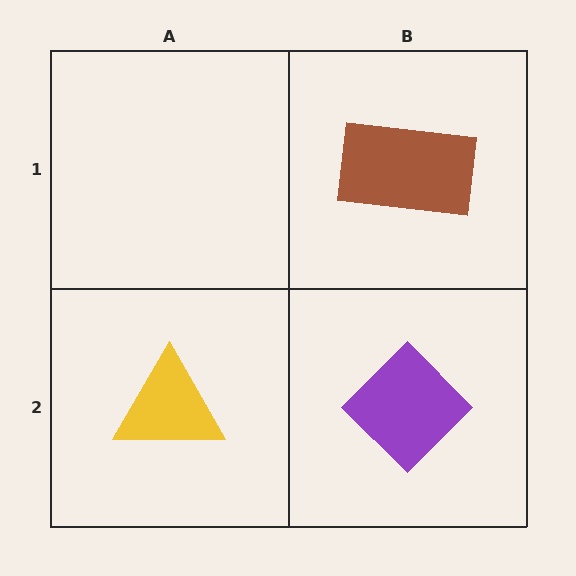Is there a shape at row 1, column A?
No, that cell is empty.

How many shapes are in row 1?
1 shape.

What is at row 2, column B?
A purple diamond.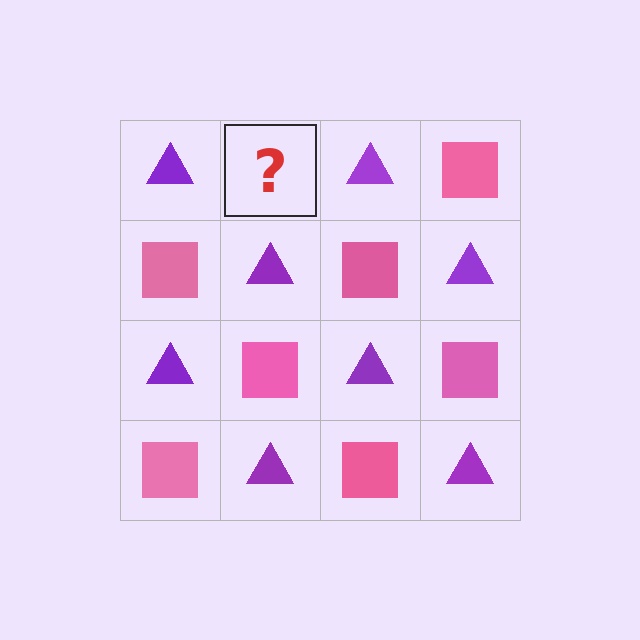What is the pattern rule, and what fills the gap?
The rule is that it alternates purple triangle and pink square in a checkerboard pattern. The gap should be filled with a pink square.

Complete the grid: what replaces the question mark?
The question mark should be replaced with a pink square.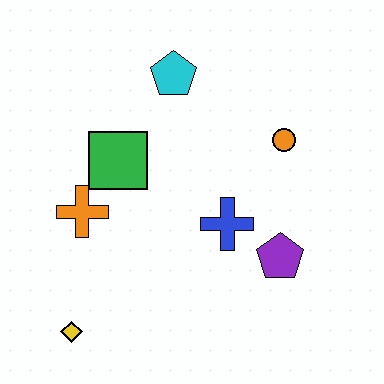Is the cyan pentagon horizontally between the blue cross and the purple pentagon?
No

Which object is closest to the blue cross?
The purple pentagon is closest to the blue cross.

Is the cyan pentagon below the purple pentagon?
No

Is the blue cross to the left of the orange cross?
No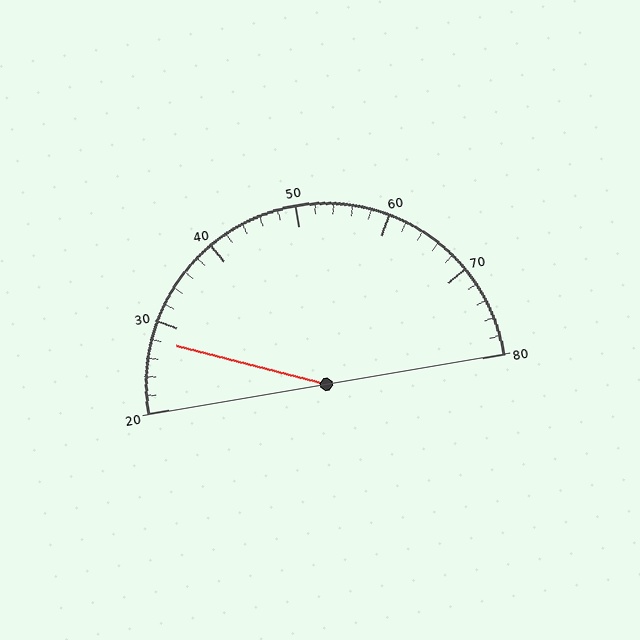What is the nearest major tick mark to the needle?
The nearest major tick mark is 30.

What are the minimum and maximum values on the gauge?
The gauge ranges from 20 to 80.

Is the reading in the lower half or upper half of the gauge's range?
The reading is in the lower half of the range (20 to 80).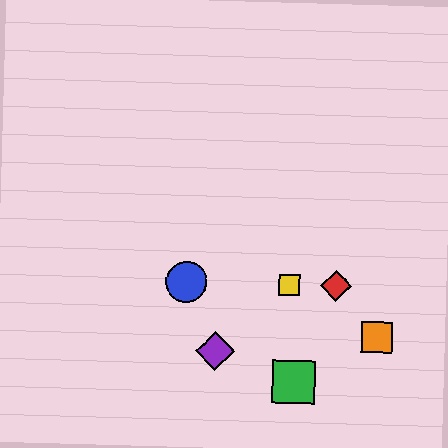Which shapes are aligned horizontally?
The red diamond, the blue circle, the yellow square are aligned horizontally.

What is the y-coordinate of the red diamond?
The red diamond is at y≈286.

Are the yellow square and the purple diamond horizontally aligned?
No, the yellow square is at y≈285 and the purple diamond is at y≈351.